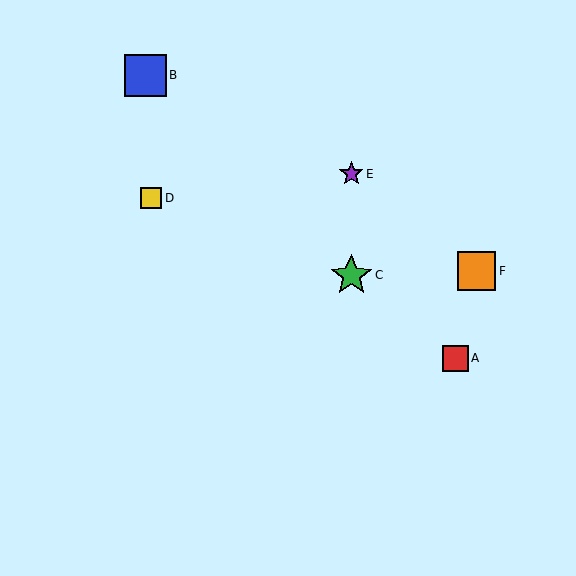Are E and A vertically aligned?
No, E is at x≈351 and A is at x≈456.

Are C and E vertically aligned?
Yes, both are at x≈351.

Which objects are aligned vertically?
Objects C, E are aligned vertically.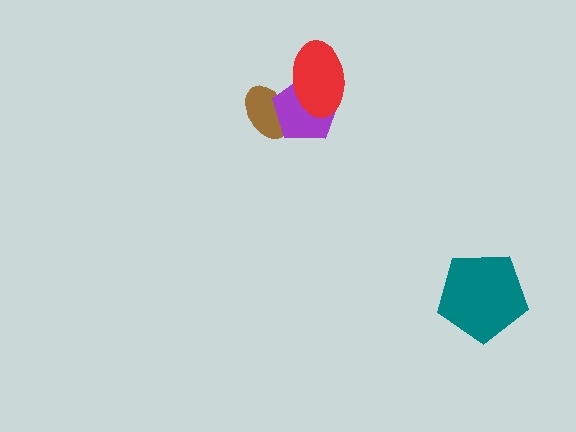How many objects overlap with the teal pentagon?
0 objects overlap with the teal pentagon.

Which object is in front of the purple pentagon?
The red ellipse is in front of the purple pentagon.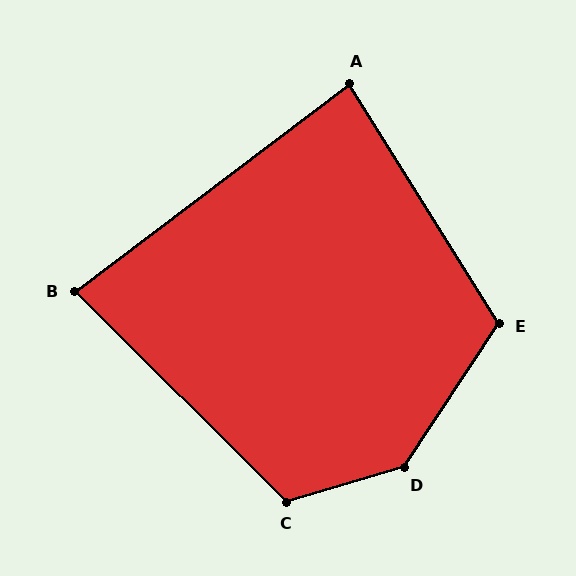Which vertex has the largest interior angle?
D, at approximately 140 degrees.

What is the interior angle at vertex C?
Approximately 119 degrees (obtuse).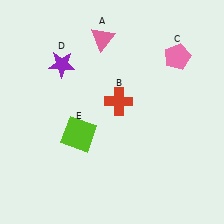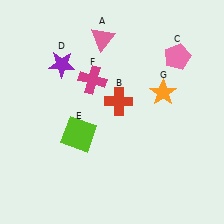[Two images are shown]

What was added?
A magenta cross (F), an orange star (G) were added in Image 2.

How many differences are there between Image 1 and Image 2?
There are 2 differences between the two images.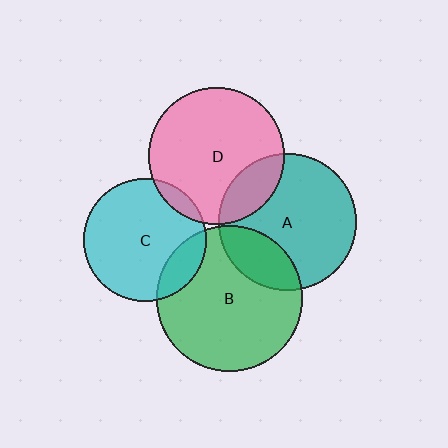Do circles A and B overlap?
Yes.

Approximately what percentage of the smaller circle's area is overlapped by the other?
Approximately 20%.